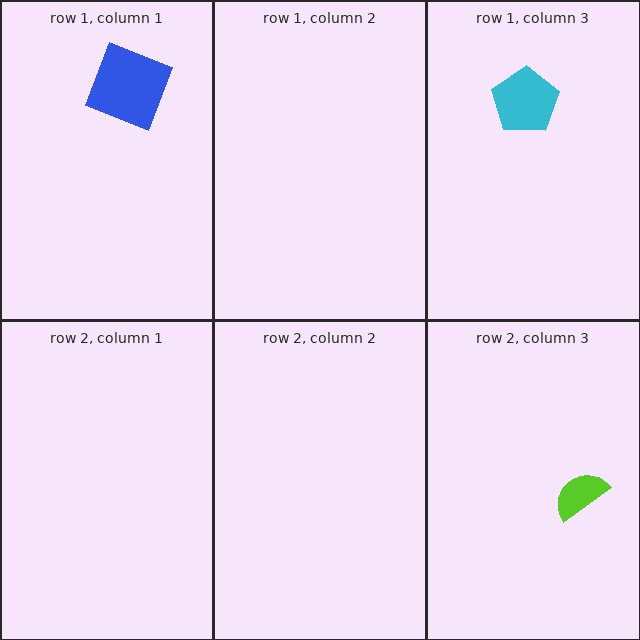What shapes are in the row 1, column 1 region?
The blue square.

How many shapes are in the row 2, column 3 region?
1.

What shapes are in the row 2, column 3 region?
The lime semicircle.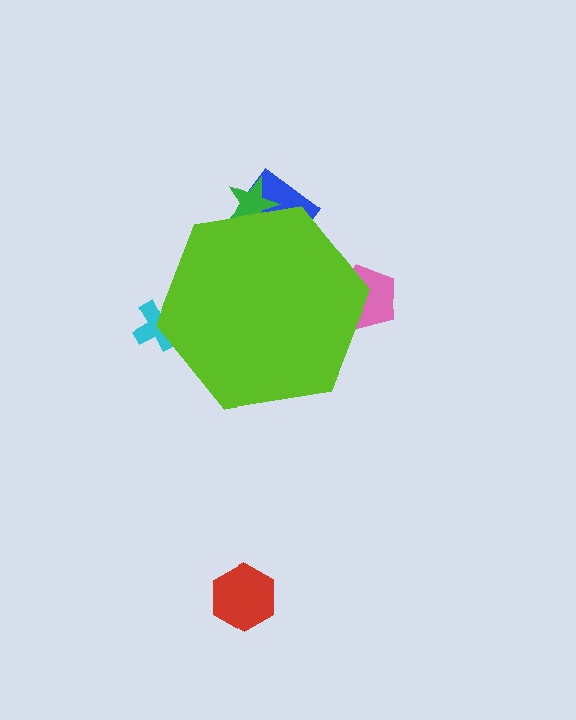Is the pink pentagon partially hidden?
Yes, the pink pentagon is partially hidden behind the lime hexagon.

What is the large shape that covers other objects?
A lime hexagon.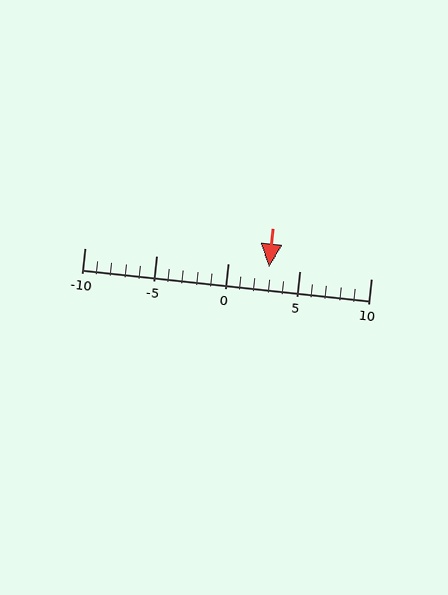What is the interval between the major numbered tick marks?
The major tick marks are spaced 5 units apart.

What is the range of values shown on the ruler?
The ruler shows values from -10 to 10.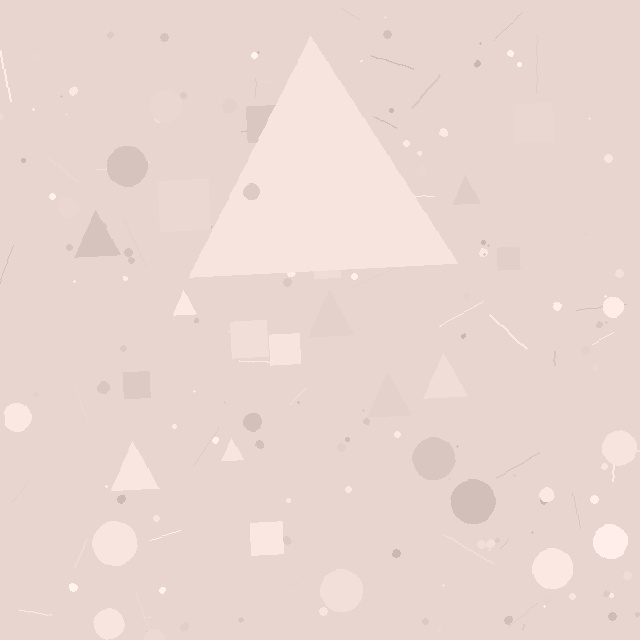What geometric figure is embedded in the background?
A triangle is embedded in the background.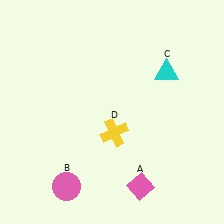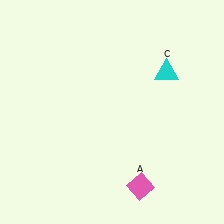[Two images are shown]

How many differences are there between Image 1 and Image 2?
There are 2 differences between the two images.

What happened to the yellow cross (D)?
The yellow cross (D) was removed in Image 2. It was in the bottom-right area of Image 1.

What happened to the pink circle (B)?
The pink circle (B) was removed in Image 2. It was in the bottom-left area of Image 1.